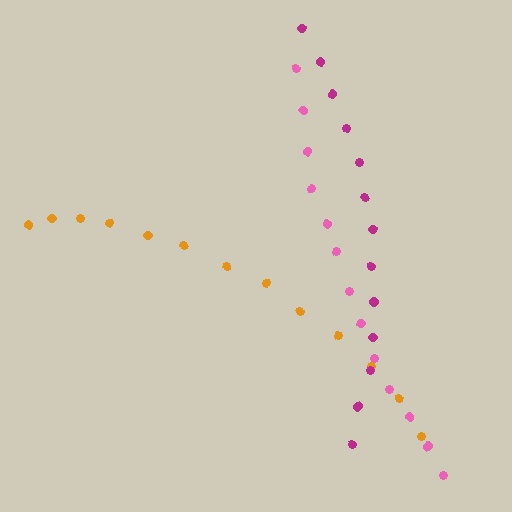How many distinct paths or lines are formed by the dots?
There are 3 distinct paths.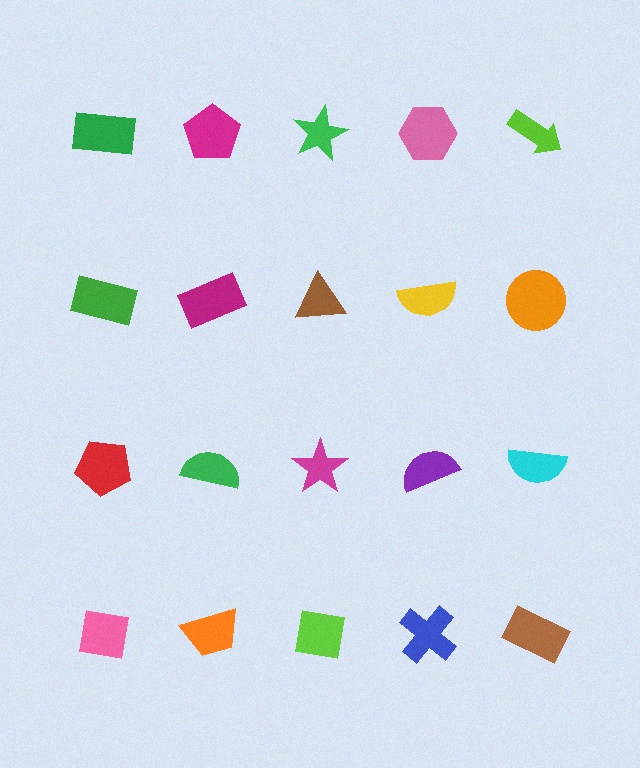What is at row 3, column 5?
A cyan semicircle.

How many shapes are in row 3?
5 shapes.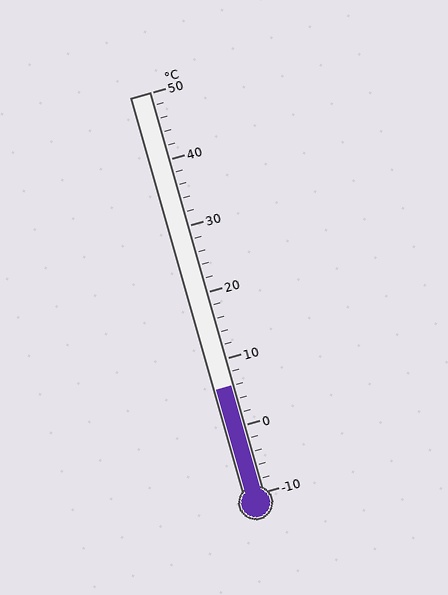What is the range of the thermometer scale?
The thermometer scale ranges from -10°C to 50°C.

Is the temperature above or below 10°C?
The temperature is below 10°C.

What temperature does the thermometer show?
The thermometer shows approximately 6°C.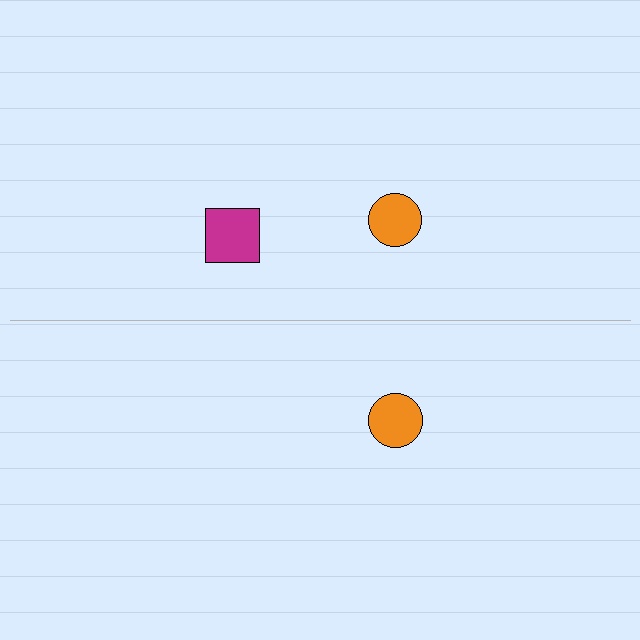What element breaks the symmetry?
A magenta square is missing from the bottom side.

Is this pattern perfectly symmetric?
No, the pattern is not perfectly symmetric. A magenta square is missing from the bottom side.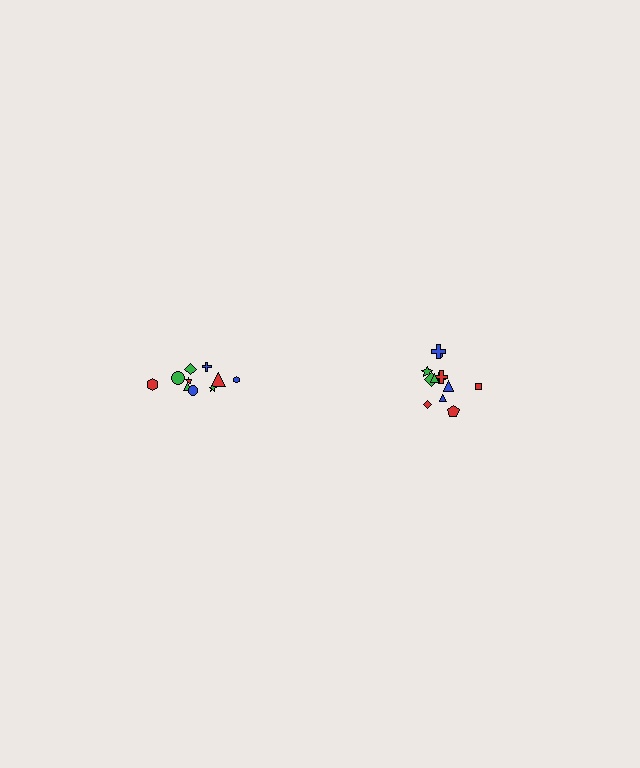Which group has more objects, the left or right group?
The right group.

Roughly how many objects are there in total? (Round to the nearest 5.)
Roughly 20 objects in total.